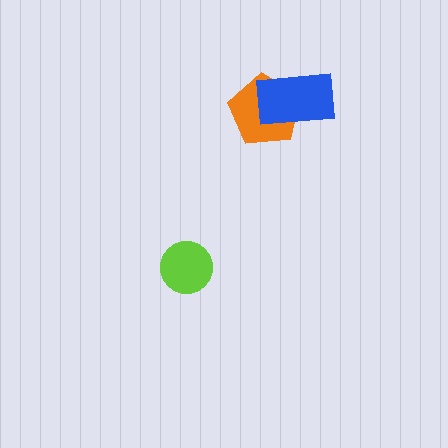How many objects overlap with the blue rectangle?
1 object overlaps with the blue rectangle.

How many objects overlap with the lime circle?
0 objects overlap with the lime circle.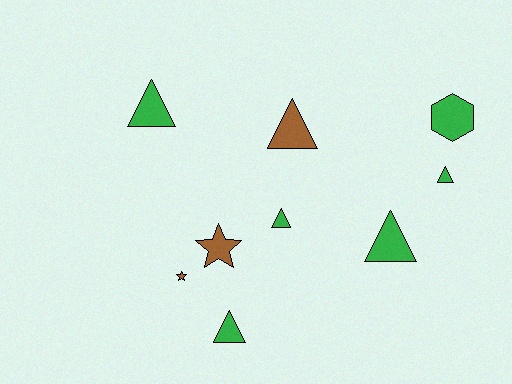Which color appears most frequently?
Green, with 6 objects.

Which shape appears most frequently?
Triangle, with 6 objects.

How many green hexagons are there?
There is 1 green hexagon.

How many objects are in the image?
There are 9 objects.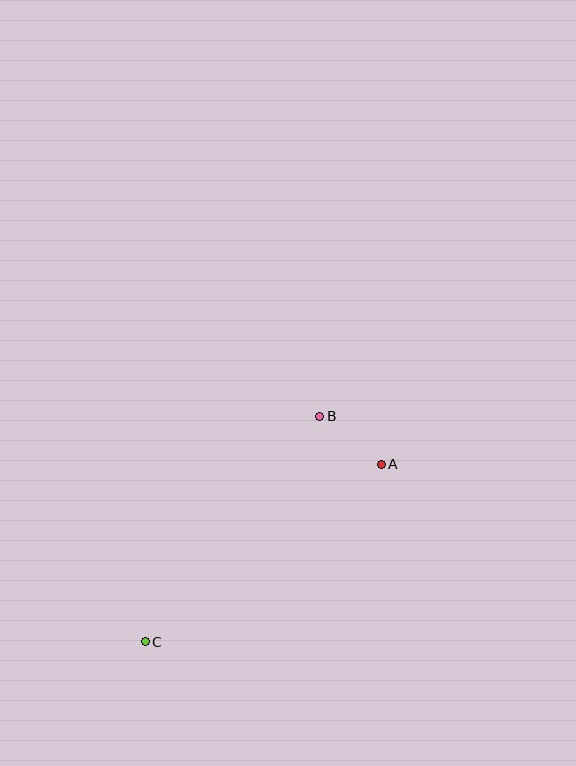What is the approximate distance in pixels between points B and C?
The distance between B and C is approximately 285 pixels.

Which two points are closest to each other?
Points A and B are closest to each other.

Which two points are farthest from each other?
Points A and C are farthest from each other.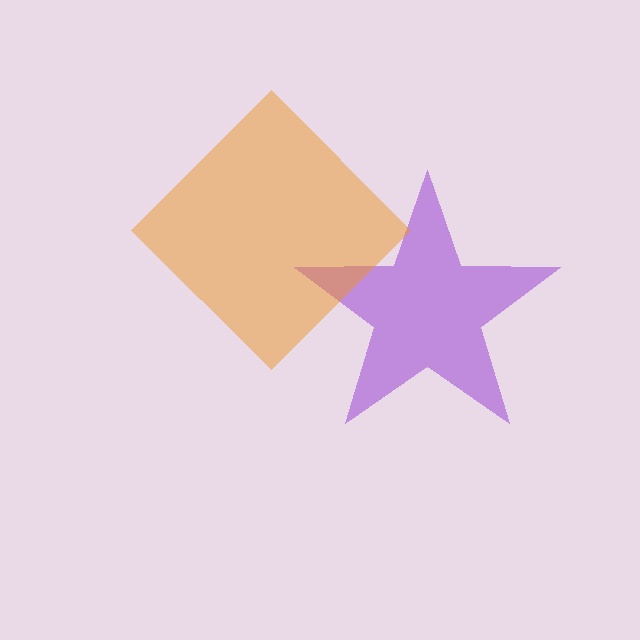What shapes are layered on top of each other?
The layered shapes are: a purple star, an orange diamond.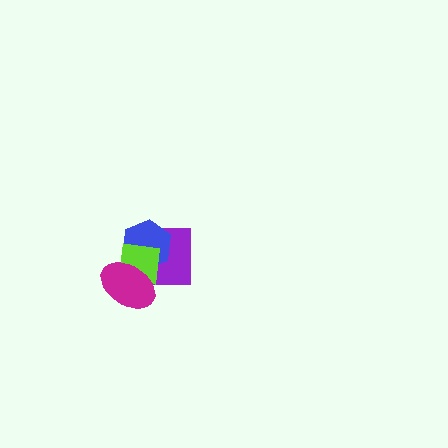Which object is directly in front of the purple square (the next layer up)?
The blue hexagon is directly in front of the purple square.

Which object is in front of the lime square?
The magenta ellipse is in front of the lime square.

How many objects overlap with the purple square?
3 objects overlap with the purple square.